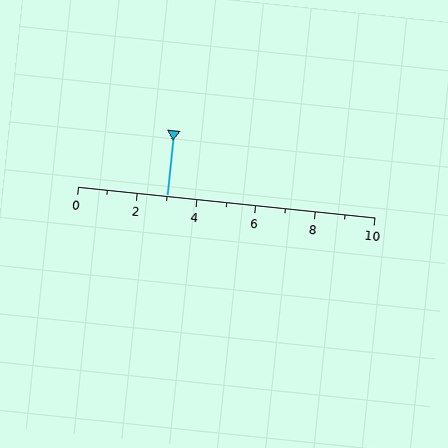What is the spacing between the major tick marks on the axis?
The major ticks are spaced 2 apart.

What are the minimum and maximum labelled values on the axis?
The axis runs from 0 to 10.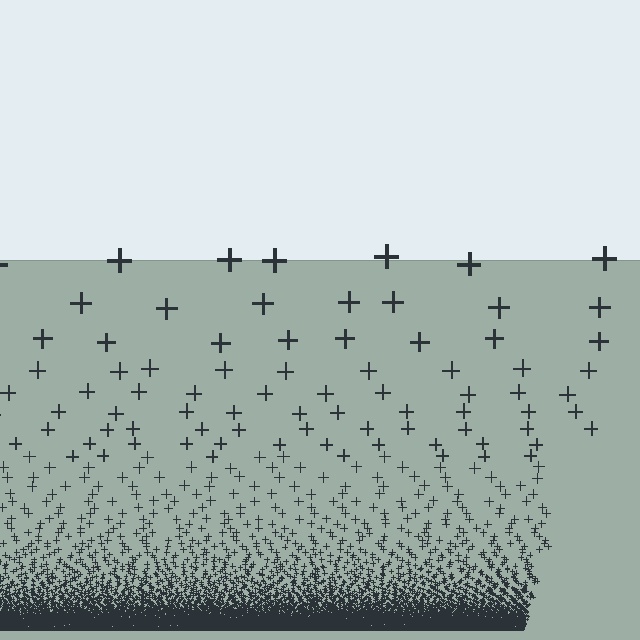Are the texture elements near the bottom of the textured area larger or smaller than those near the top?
Smaller. The gradient is inverted — elements near the bottom are smaller and denser.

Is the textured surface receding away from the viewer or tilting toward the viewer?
The surface appears to tilt toward the viewer. Texture elements get larger and sparser toward the top.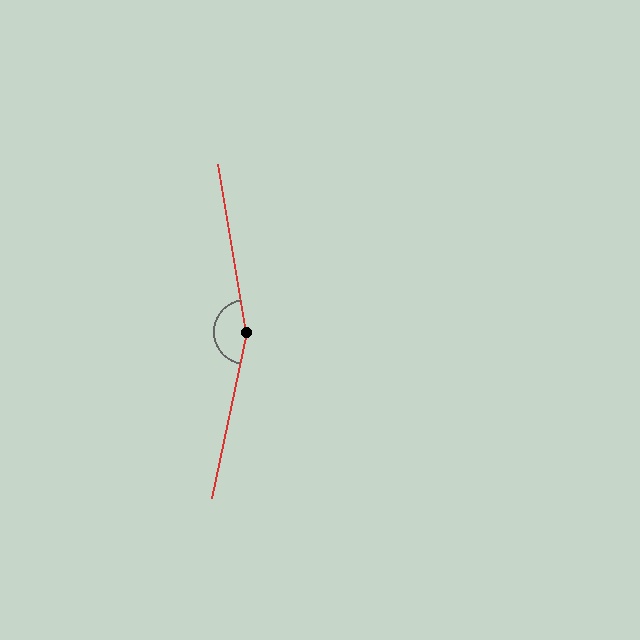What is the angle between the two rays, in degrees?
Approximately 159 degrees.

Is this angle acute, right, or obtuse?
It is obtuse.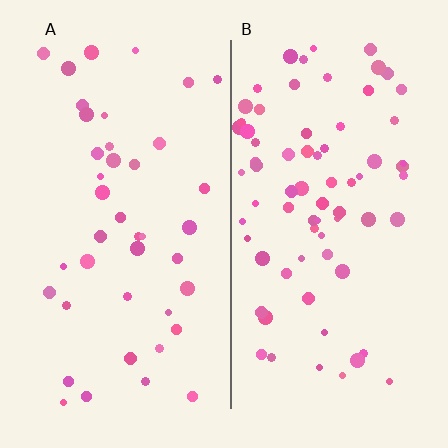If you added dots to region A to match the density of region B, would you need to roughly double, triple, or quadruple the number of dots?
Approximately double.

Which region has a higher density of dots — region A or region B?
B (the right).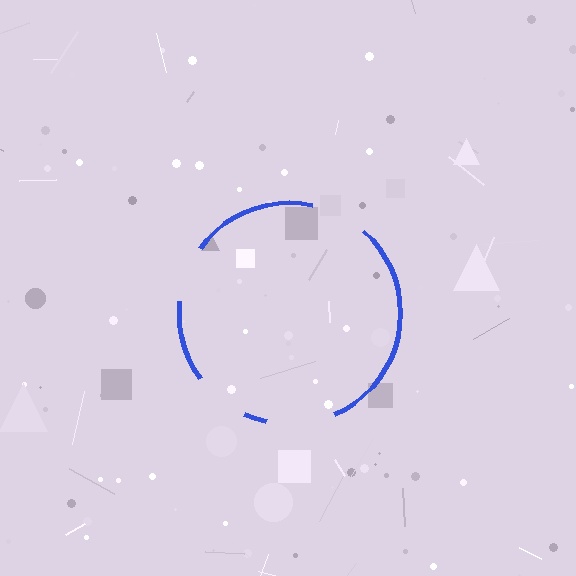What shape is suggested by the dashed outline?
The dashed outline suggests a circle.